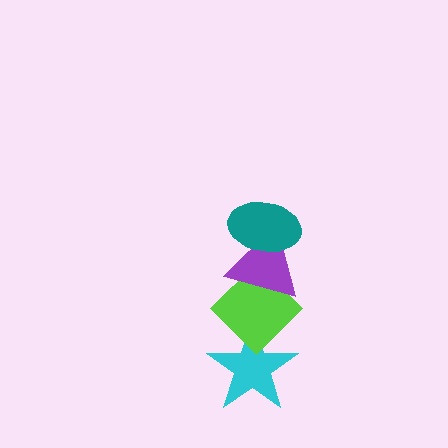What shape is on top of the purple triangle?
The teal ellipse is on top of the purple triangle.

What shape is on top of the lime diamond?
The purple triangle is on top of the lime diamond.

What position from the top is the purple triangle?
The purple triangle is 2nd from the top.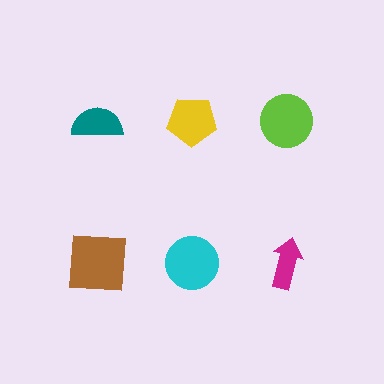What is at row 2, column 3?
A magenta arrow.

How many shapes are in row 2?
3 shapes.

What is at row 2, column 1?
A brown square.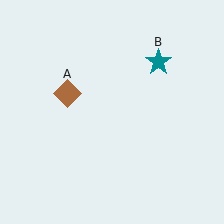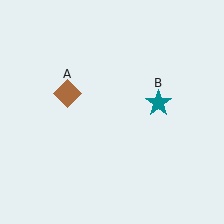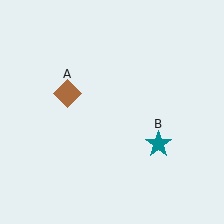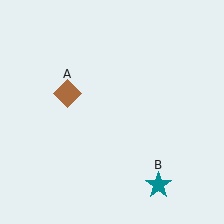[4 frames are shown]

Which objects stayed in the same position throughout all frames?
Brown diamond (object A) remained stationary.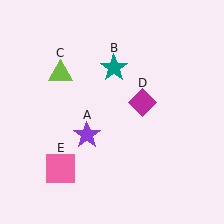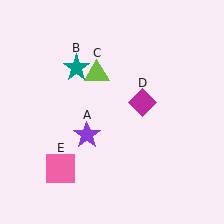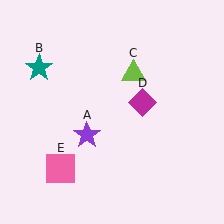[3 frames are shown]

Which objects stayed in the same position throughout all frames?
Purple star (object A) and magenta diamond (object D) and pink square (object E) remained stationary.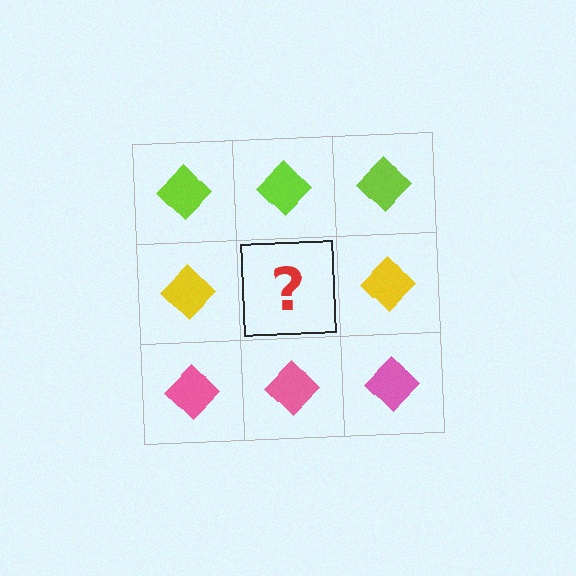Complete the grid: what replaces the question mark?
The question mark should be replaced with a yellow diamond.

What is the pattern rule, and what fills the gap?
The rule is that each row has a consistent color. The gap should be filled with a yellow diamond.